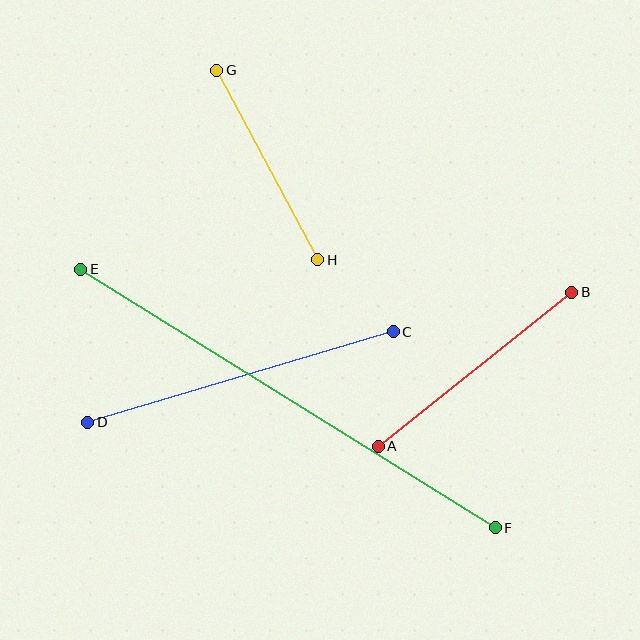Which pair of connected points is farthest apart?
Points E and F are farthest apart.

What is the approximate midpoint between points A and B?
The midpoint is at approximately (475, 369) pixels.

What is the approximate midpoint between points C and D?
The midpoint is at approximately (240, 377) pixels.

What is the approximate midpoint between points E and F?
The midpoint is at approximately (288, 399) pixels.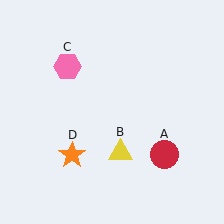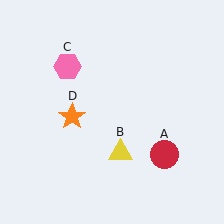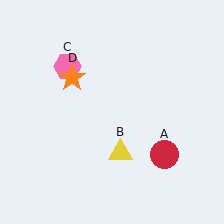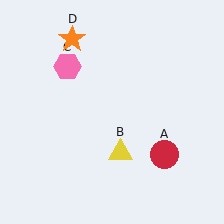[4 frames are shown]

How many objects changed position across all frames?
1 object changed position: orange star (object D).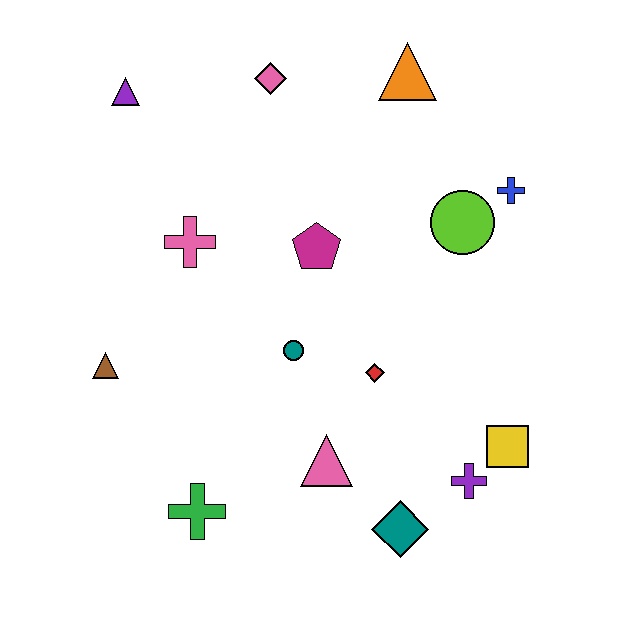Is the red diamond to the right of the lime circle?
No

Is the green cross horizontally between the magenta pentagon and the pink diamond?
No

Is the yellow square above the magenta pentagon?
No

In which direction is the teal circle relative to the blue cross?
The teal circle is to the left of the blue cross.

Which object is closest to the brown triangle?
The pink cross is closest to the brown triangle.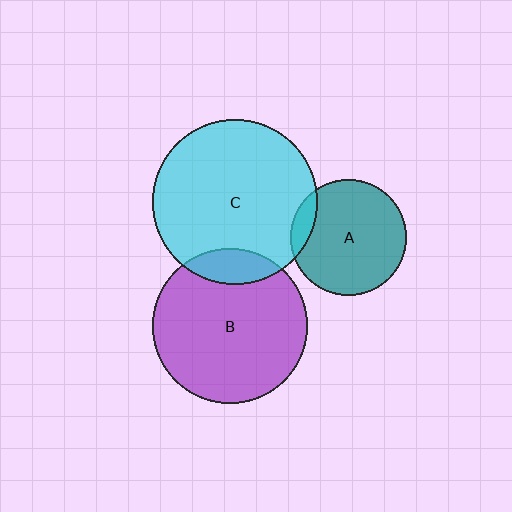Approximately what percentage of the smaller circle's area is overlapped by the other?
Approximately 10%.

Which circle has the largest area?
Circle C (cyan).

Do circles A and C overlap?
Yes.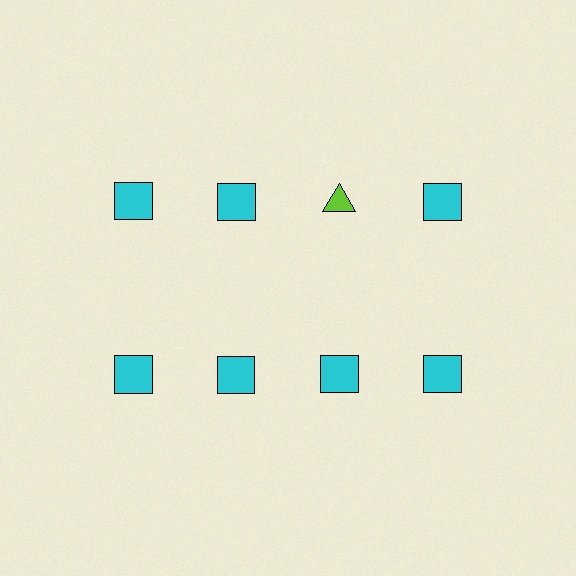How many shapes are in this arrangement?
There are 8 shapes arranged in a grid pattern.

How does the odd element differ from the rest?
It differs in both color (lime instead of cyan) and shape (triangle instead of square).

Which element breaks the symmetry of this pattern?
The lime triangle in the top row, center column breaks the symmetry. All other shapes are cyan squares.